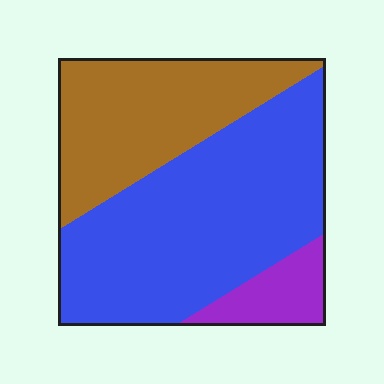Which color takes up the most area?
Blue, at roughly 55%.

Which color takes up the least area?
Purple, at roughly 10%.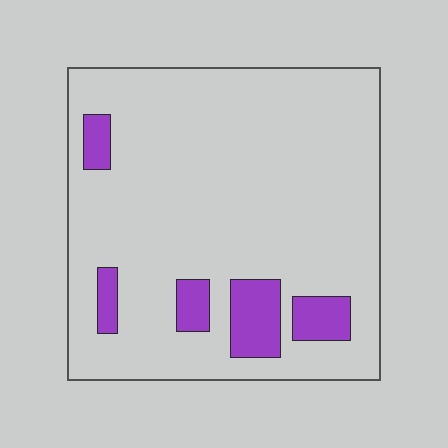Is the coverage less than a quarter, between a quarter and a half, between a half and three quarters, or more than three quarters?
Less than a quarter.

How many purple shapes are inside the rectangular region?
5.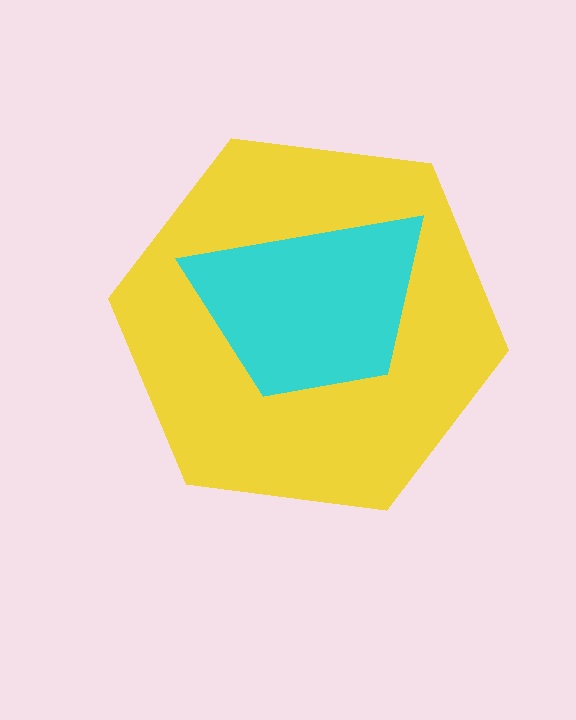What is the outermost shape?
The yellow hexagon.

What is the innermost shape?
The cyan trapezoid.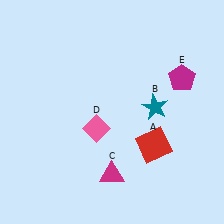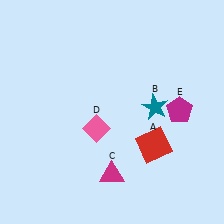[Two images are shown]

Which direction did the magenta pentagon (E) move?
The magenta pentagon (E) moved down.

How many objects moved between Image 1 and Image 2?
1 object moved between the two images.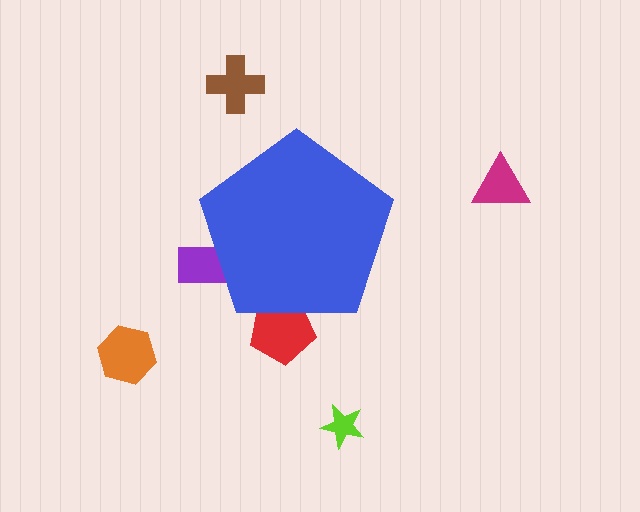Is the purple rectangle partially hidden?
Yes, the purple rectangle is partially hidden behind the blue pentagon.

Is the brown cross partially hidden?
No, the brown cross is fully visible.